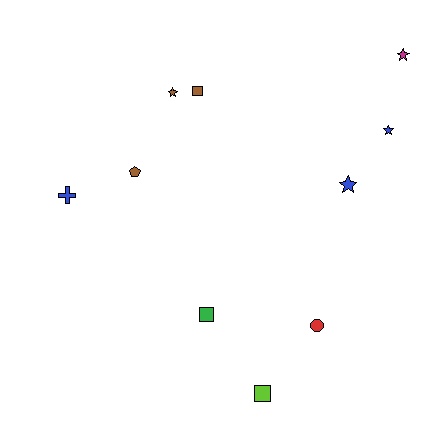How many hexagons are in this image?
There are no hexagons.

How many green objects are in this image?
There is 1 green object.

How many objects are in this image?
There are 10 objects.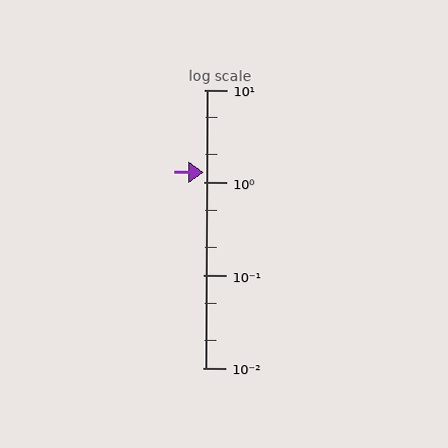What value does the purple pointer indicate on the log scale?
The pointer indicates approximately 1.3.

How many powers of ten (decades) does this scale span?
The scale spans 3 decades, from 0.01 to 10.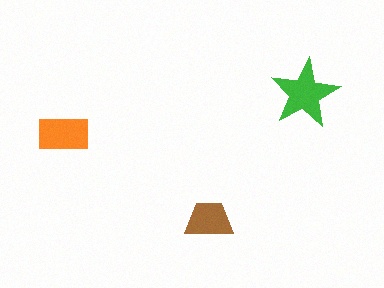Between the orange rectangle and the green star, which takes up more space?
The green star.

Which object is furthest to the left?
The orange rectangle is leftmost.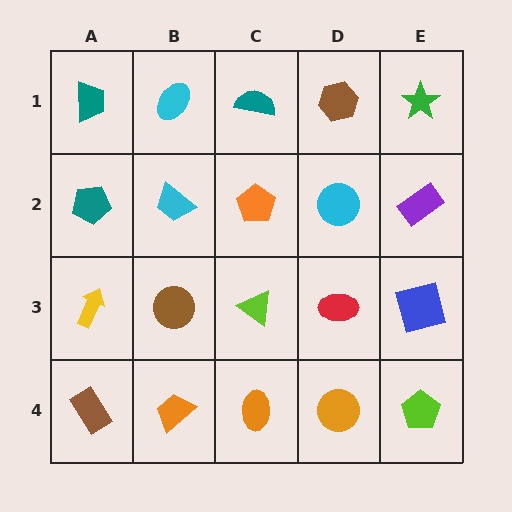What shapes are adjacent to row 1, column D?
A cyan circle (row 2, column D), a teal semicircle (row 1, column C), a green star (row 1, column E).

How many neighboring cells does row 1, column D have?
3.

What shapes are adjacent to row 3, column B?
A cyan trapezoid (row 2, column B), an orange trapezoid (row 4, column B), a yellow arrow (row 3, column A), a lime triangle (row 3, column C).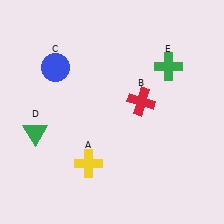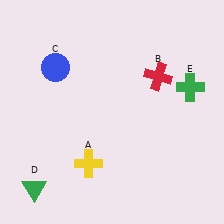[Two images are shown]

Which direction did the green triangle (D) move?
The green triangle (D) moved down.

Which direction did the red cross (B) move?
The red cross (B) moved up.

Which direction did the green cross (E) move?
The green cross (E) moved right.